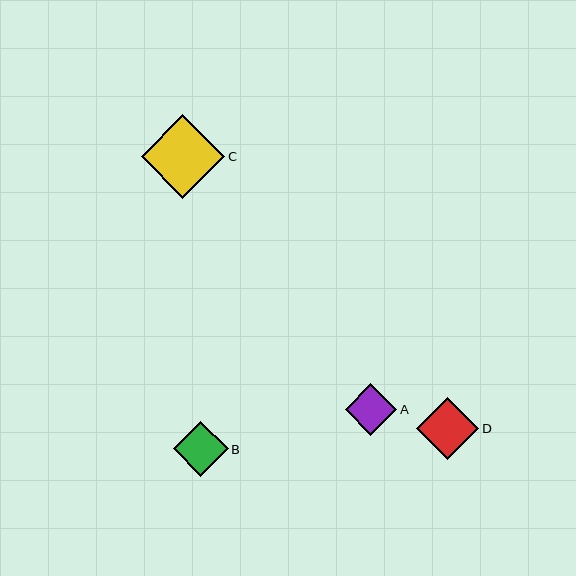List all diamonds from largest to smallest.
From largest to smallest: C, D, B, A.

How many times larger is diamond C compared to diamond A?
Diamond C is approximately 1.6 times the size of diamond A.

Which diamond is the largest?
Diamond C is the largest with a size of approximately 83 pixels.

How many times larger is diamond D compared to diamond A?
Diamond D is approximately 1.2 times the size of diamond A.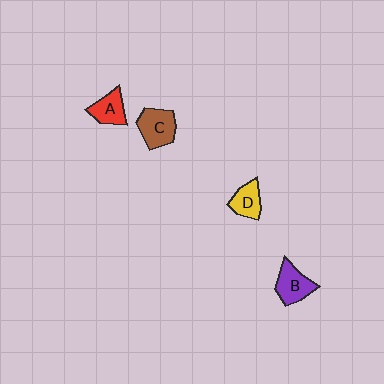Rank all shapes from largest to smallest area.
From largest to smallest: C (brown), B (purple), A (red), D (yellow).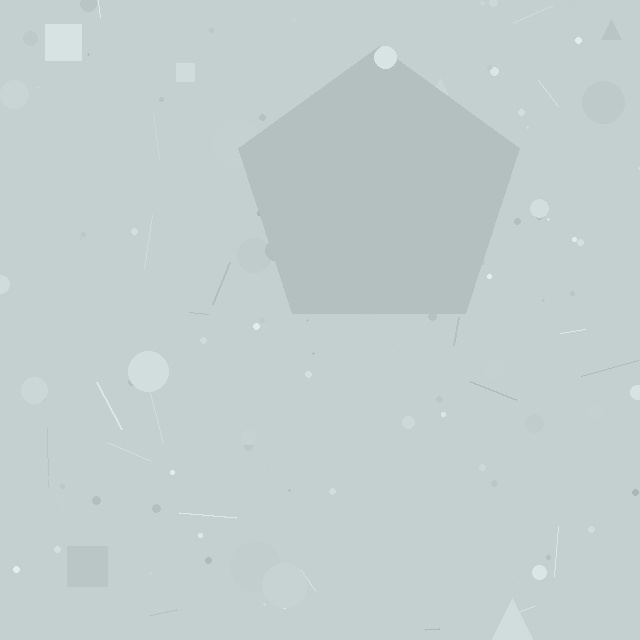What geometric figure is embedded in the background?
A pentagon is embedded in the background.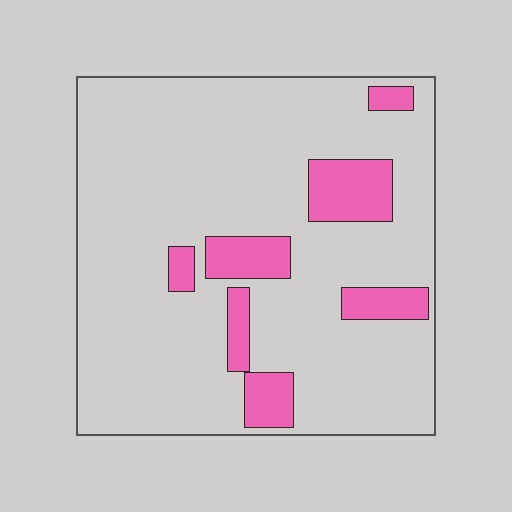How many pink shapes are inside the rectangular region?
7.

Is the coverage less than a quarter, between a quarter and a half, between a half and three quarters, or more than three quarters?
Less than a quarter.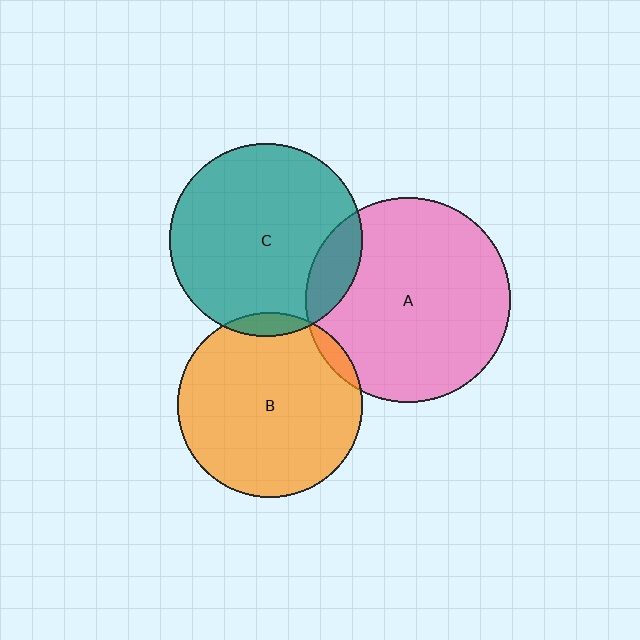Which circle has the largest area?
Circle A (pink).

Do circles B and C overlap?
Yes.